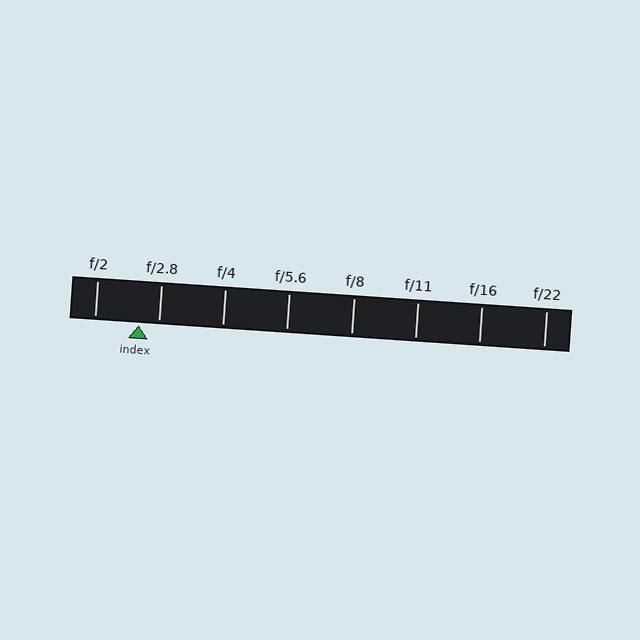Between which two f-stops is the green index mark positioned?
The index mark is between f/2 and f/2.8.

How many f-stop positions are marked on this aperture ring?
There are 8 f-stop positions marked.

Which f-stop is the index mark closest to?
The index mark is closest to f/2.8.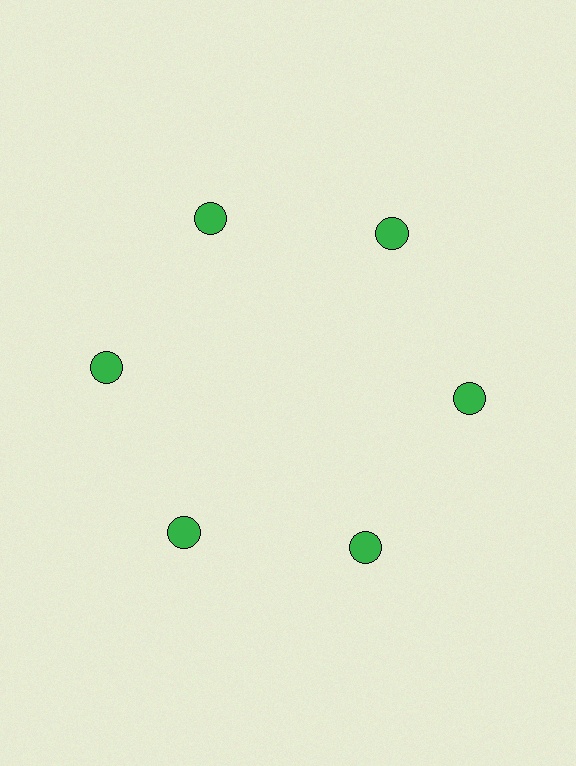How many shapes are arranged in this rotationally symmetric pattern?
There are 6 shapes, arranged in 6 groups of 1.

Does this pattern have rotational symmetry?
Yes, this pattern has 6-fold rotational symmetry. It looks the same after rotating 60 degrees around the center.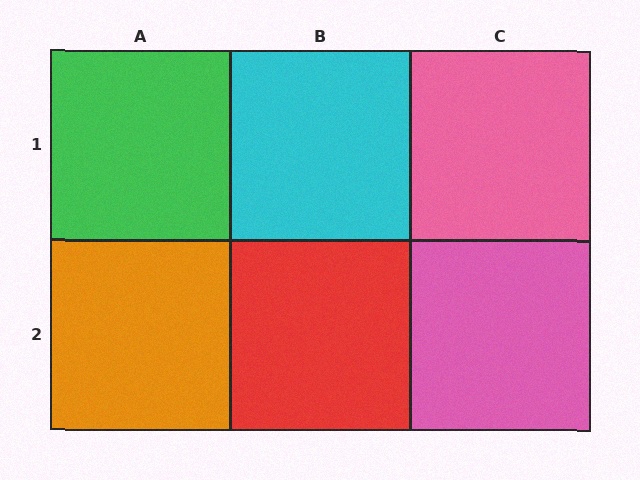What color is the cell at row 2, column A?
Orange.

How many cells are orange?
1 cell is orange.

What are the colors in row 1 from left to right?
Green, cyan, pink.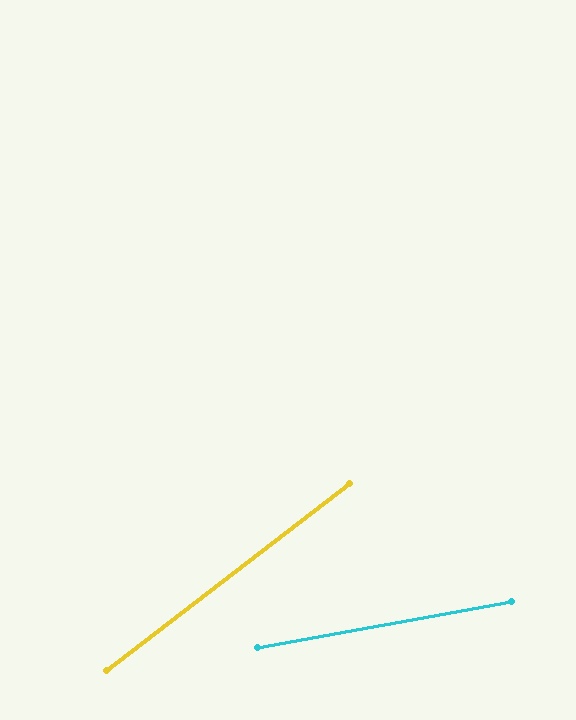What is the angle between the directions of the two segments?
Approximately 27 degrees.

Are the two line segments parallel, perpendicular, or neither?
Neither parallel nor perpendicular — they differ by about 27°.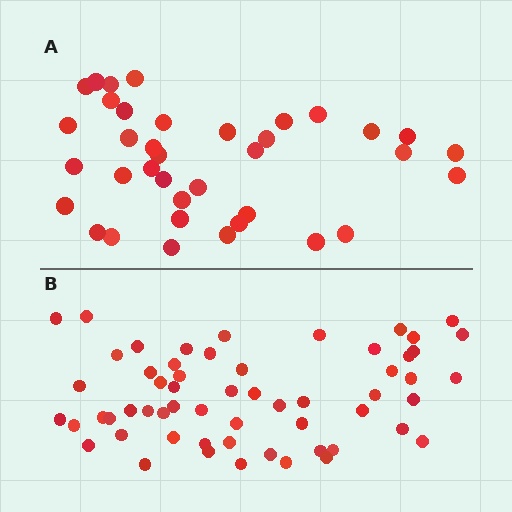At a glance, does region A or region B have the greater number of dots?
Region B (the bottom region) has more dots.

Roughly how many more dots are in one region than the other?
Region B has approximately 20 more dots than region A.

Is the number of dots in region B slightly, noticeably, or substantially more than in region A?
Region B has substantially more. The ratio is roughly 1.6 to 1.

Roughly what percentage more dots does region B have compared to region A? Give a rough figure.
About 55% more.